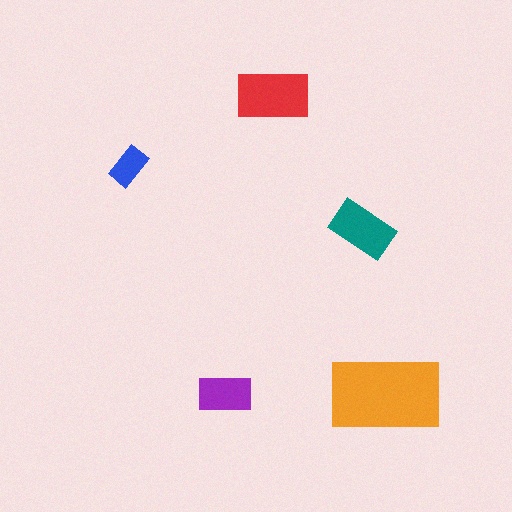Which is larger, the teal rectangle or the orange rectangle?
The orange one.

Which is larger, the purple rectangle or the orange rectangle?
The orange one.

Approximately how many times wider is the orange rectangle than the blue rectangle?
About 3 times wider.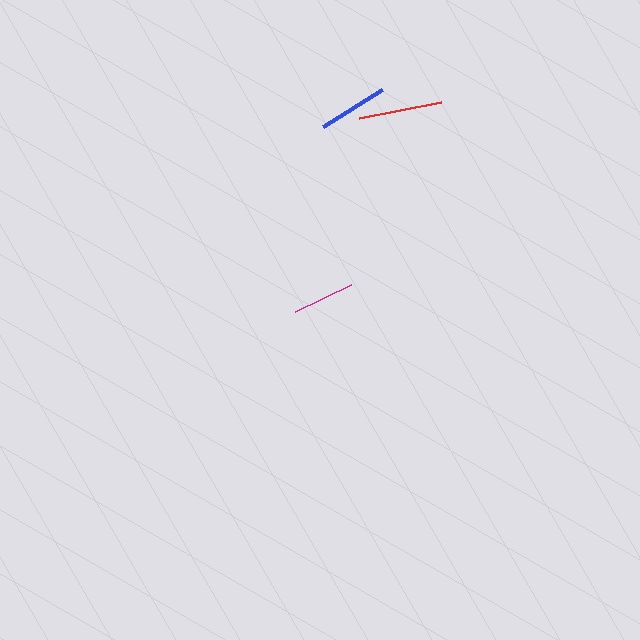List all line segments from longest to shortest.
From longest to shortest: red, blue, magenta.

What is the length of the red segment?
The red segment is approximately 84 pixels long.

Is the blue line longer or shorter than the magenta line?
The blue line is longer than the magenta line.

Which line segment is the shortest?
The magenta line is the shortest at approximately 62 pixels.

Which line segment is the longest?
The red line is the longest at approximately 84 pixels.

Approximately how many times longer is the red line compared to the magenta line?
The red line is approximately 1.4 times the length of the magenta line.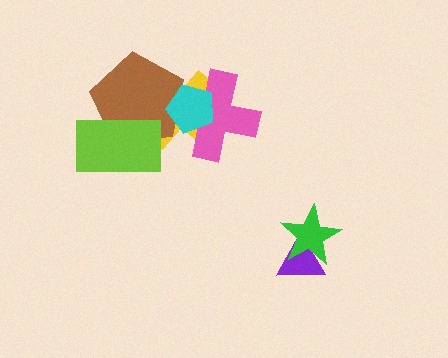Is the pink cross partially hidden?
Yes, it is partially covered by another shape.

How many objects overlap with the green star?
1 object overlaps with the green star.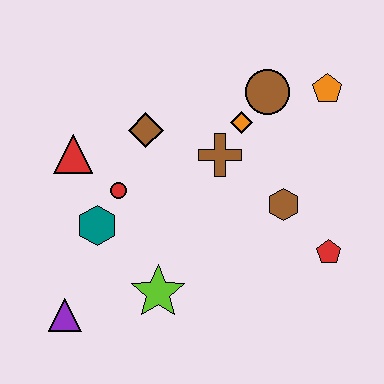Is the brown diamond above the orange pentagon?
No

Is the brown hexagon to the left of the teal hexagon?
No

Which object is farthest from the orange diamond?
The purple triangle is farthest from the orange diamond.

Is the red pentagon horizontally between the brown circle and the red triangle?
No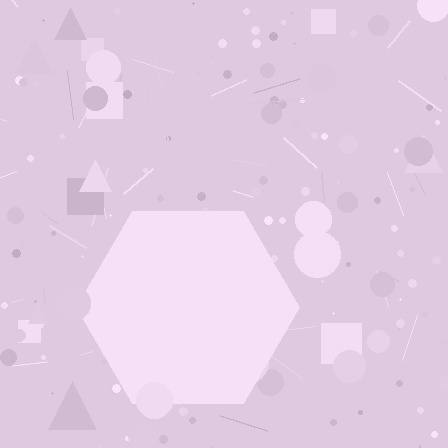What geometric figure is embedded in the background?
A hexagon is embedded in the background.